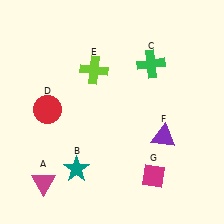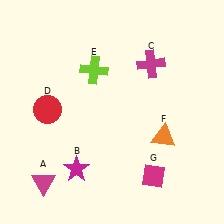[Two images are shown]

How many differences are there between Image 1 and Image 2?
There are 3 differences between the two images.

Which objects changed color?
B changed from teal to magenta. C changed from green to magenta. F changed from purple to orange.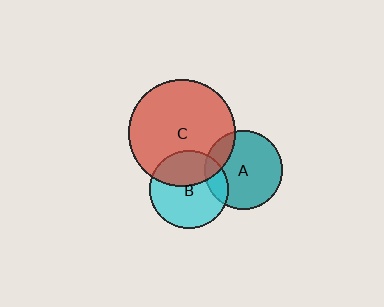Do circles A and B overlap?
Yes.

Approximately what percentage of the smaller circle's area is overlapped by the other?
Approximately 15%.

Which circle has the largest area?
Circle C (red).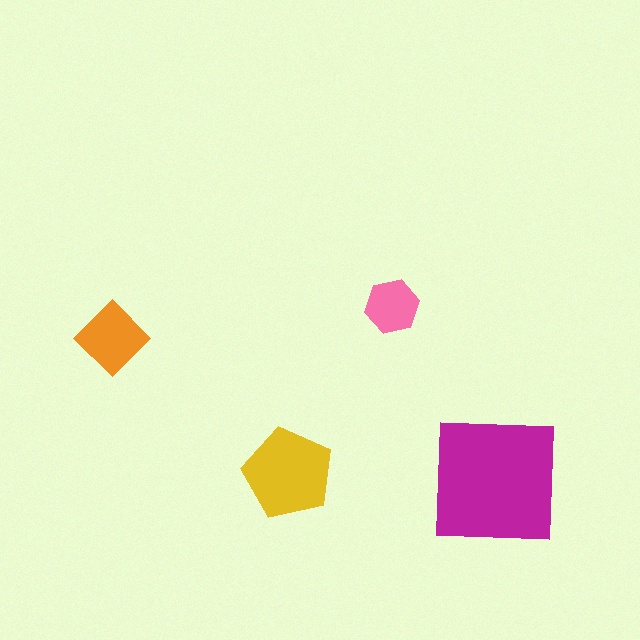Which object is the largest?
The magenta square.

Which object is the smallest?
The pink hexagon.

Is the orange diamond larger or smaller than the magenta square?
Smaller.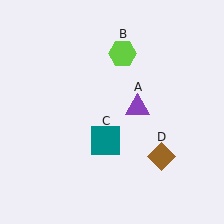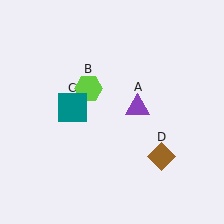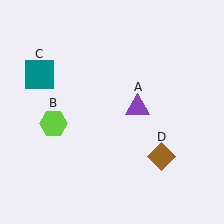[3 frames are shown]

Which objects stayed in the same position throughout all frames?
Purple triangle (object A) and brown diamond (object D) remained stationary.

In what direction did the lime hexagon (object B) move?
The lime hexagon (object B) moved down and to the left.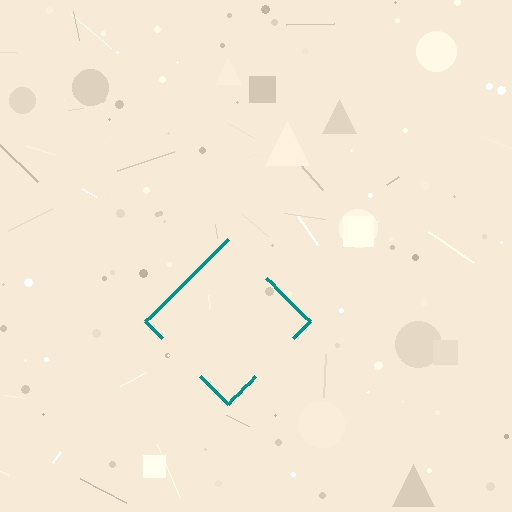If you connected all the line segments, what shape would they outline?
They would outline a diamond.